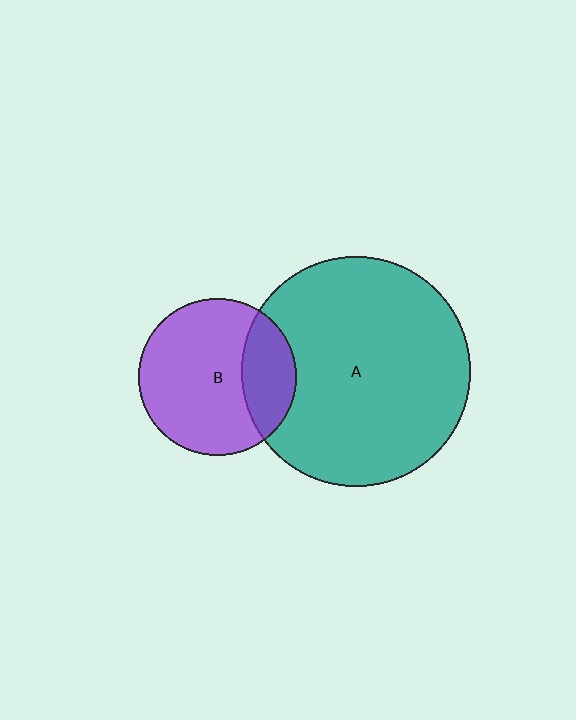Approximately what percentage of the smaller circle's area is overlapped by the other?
Approximately 25%.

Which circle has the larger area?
Circle A (teal).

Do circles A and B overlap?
Yes.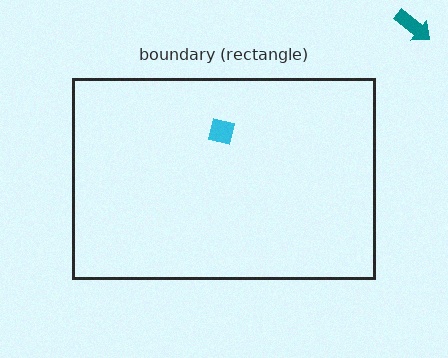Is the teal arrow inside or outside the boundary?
Outside.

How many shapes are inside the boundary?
1 inside, 1 outside.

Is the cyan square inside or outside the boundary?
Inside.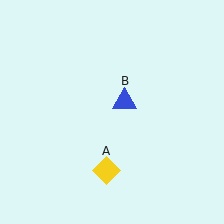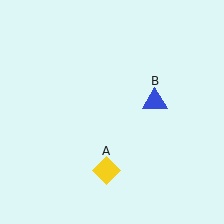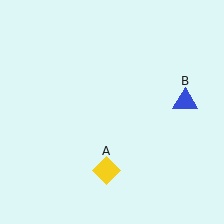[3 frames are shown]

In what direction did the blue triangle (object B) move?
The blue triangle (object B) moved right.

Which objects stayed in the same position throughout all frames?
Yellow diamond (object A) remained stationary.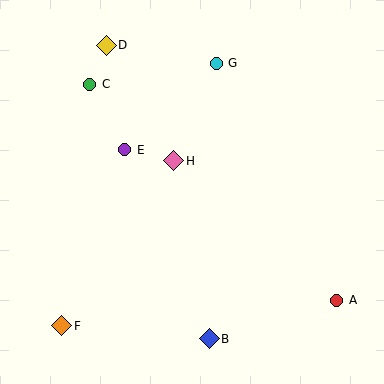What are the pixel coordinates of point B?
Point B is at (209, 339).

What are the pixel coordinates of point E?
Point E is at (125, 150).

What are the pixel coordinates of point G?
Point G is at (216, 63).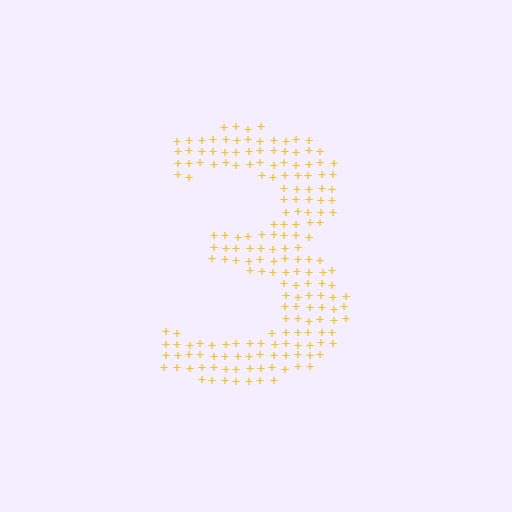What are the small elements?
The small elements are plus signs.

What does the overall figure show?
The overall figure shows the digit 3.